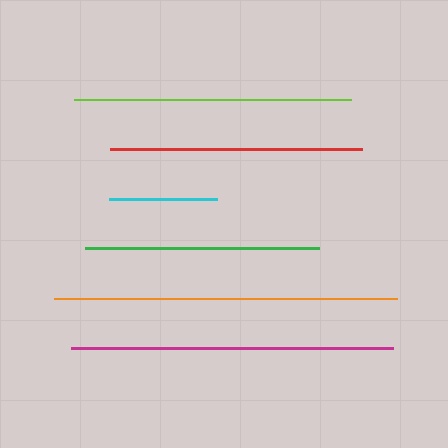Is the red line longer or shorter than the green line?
The red line is longer than the green line.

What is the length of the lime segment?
The lime segment is approximately 277 pixels long.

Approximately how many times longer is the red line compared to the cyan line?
The red line is approximately 2.4 times the length of the cyan line.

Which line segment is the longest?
The orange line is the longest at approximately 343 pixels.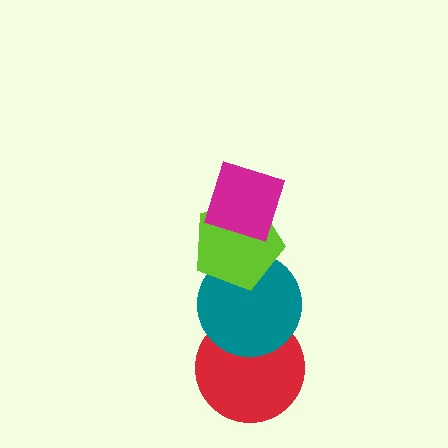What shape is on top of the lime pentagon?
The magenta diamond is on top of the lime pentagon.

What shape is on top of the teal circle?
The lime pentagon is on top of the teal circle.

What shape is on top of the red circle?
The teal circle is on top of the red circle.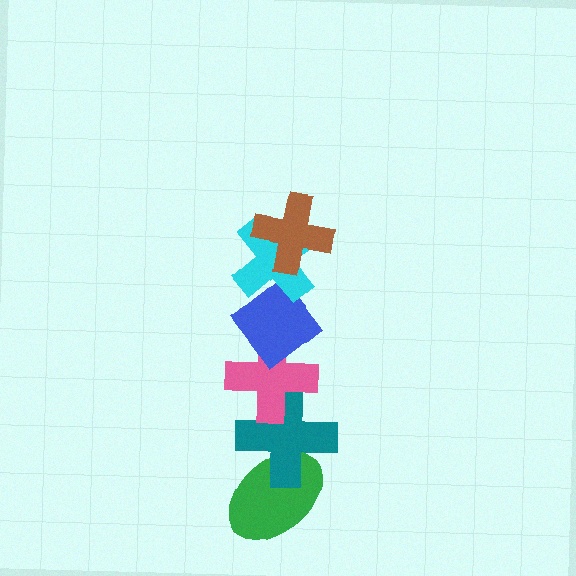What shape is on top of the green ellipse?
The teal cross is on top of the green ellipse.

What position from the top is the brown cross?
The brown cross is 1st from the top.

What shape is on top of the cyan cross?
The brown cross is on top of the cyan cross.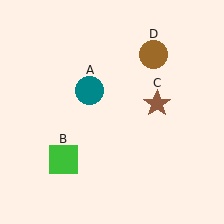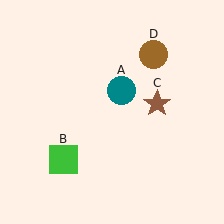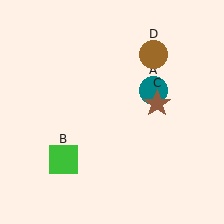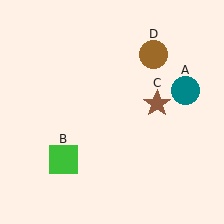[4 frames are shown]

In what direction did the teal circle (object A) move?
The teal circle (object A) moved right.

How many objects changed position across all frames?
1 object changed position: teal circle (object A).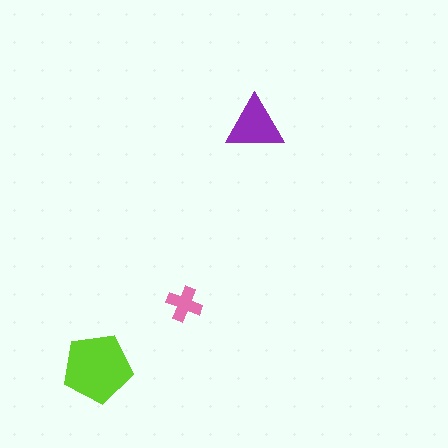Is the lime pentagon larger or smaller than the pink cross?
Larger.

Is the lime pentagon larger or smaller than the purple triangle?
Larger.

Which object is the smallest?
The pink cross.